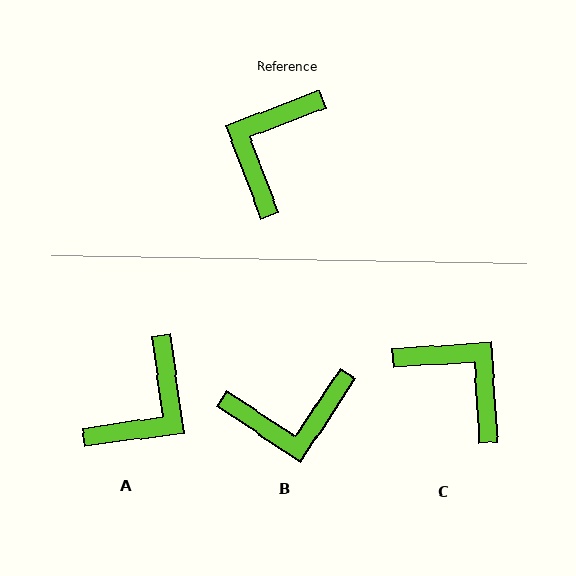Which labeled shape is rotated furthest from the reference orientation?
A, about 167 degrees away.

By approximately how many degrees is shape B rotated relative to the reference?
Approximately 126 degrees counter-clockwise.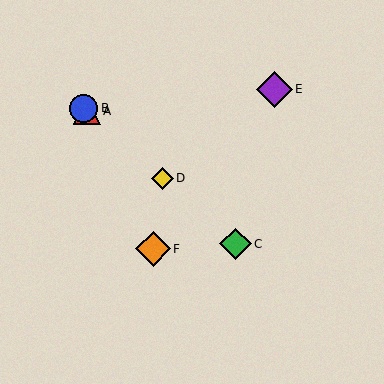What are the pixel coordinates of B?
Object B is at (84, 108).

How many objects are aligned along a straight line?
4 objects (A, B, C, D) are aligned along a straight line.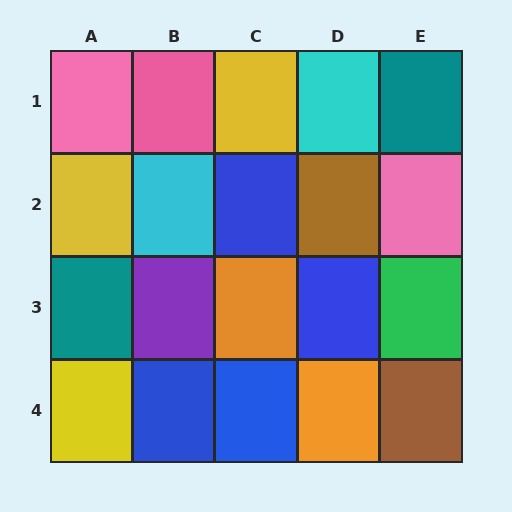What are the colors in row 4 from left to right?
Yellow, blue, blue, orange, brown.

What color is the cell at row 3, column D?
Blue.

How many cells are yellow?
3 cells are yellow.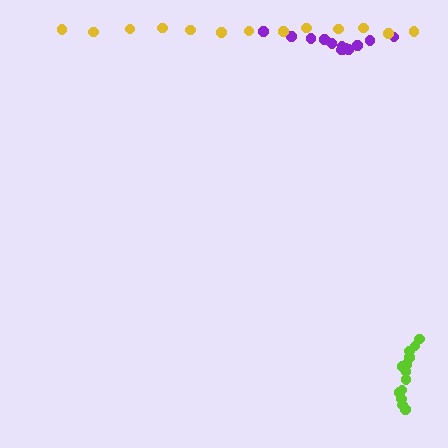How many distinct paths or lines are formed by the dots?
There are 3 distinct paths.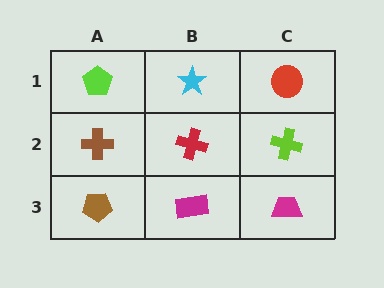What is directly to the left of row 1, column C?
A cyan star.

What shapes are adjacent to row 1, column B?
A red cross (row 2, column B), a lime pentagon (row 1, column A), a red circle (row 1, column C).